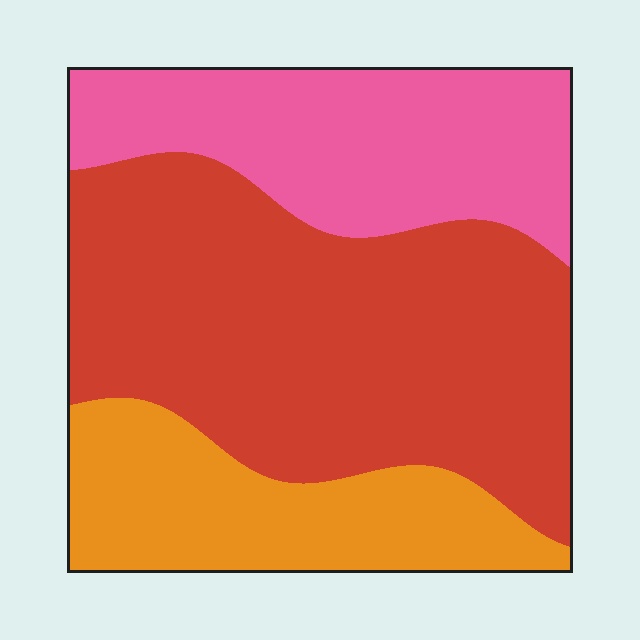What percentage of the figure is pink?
Pink covers around 25% of the figure.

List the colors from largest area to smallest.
From largest to smallest: red, pink, orange.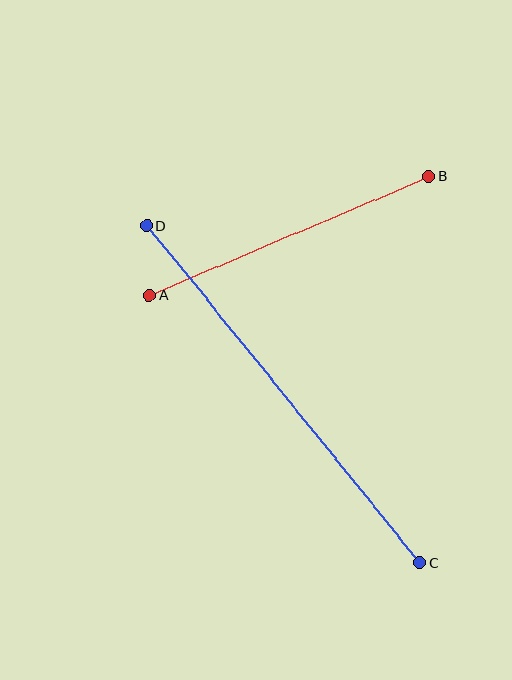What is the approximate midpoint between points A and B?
The midpoint is at approximately (289, 236) pixels.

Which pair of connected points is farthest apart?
Points C and D are farthest apart.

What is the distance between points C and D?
The distance is approximately 434 pixels.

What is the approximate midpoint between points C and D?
The midpoint is at approximately (283, 394) pixels.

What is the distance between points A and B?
The distance is approximately 304 pixels.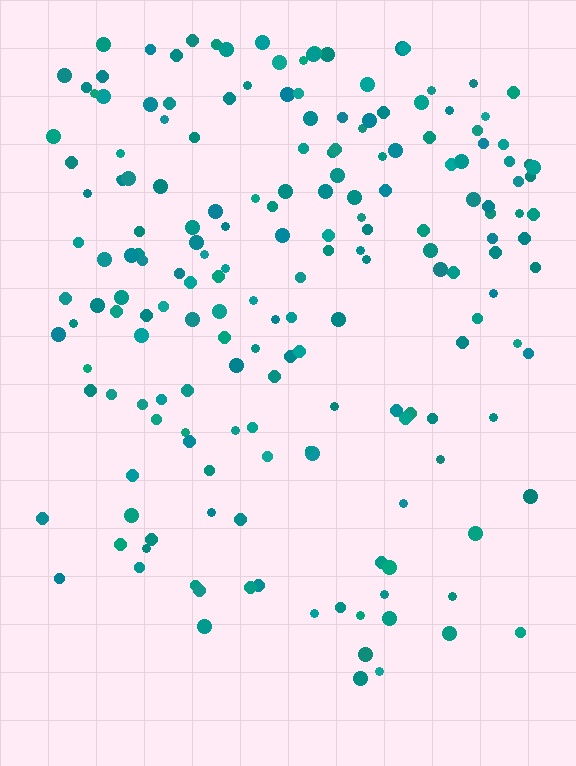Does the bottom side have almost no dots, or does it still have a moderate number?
Still a moderate number, just noticeably fewer than the top.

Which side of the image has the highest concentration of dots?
The top.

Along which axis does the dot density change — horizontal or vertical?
Vertical.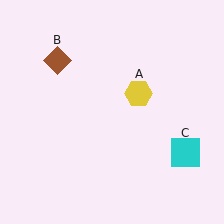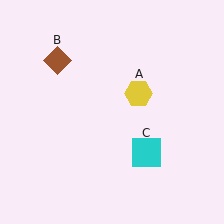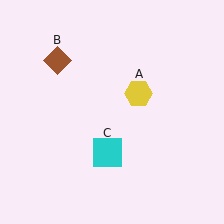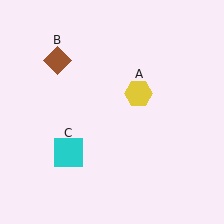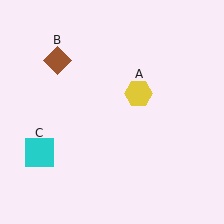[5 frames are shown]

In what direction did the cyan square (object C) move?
The cyan square (object C) moved left.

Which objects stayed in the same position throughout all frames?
Yellow hexagon (object A) and brown diamond (object B) remained stationary.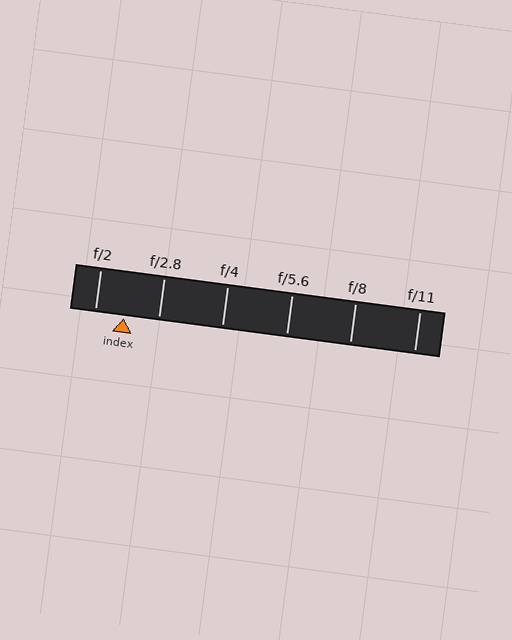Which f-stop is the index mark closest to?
The index mark is closest to f/2.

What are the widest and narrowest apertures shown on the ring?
The widest aperture shown is f/2 and the narrowest is f/11.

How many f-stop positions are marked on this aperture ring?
There are 6 f-stop positions marked.